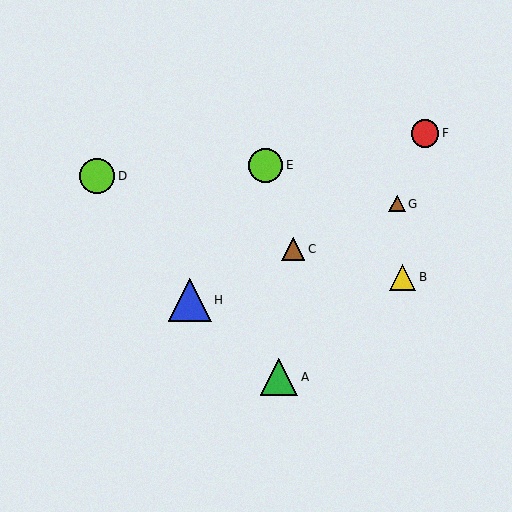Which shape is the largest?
The blue triangle (labeled H) is the largest.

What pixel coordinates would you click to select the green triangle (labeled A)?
Click at (279, 377) to select the green triangle A.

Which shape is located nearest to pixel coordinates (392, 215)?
The brown triangle (labeled G) at (397, 204) is nearest to that location.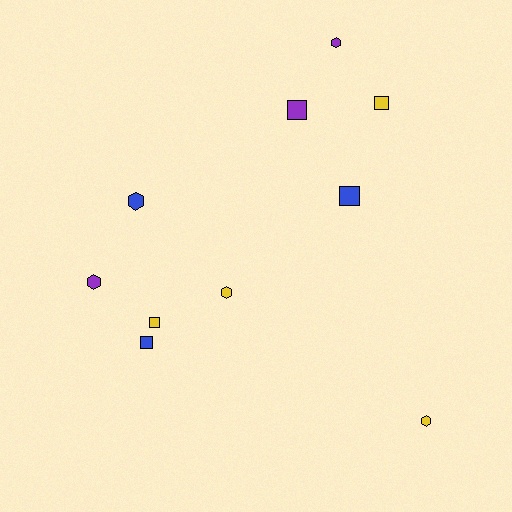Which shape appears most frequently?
Hexagon, with 5 objects.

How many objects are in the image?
There are 10 objects.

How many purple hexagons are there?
There are 2 purple hexagons.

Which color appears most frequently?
Yellow, with 4 objects.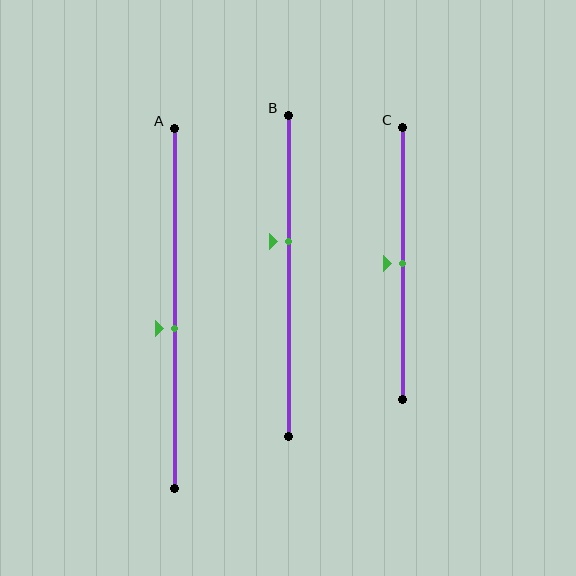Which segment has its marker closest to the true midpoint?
Segment C has its marker closest to the true midpoint.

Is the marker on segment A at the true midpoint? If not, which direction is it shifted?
No, the marker on segment A is shifted downward by about 6% of the segment length.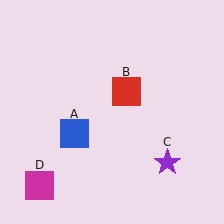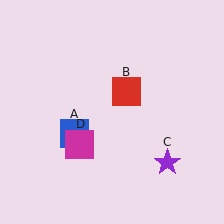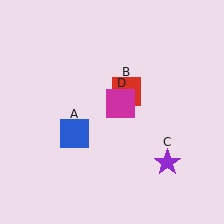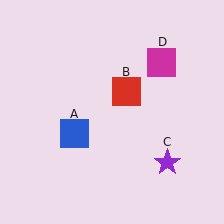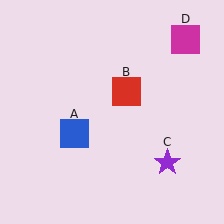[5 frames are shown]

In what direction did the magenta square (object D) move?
The magenta square (object D) moved up and to the right.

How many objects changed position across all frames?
1 object changed position: magenta square (object D).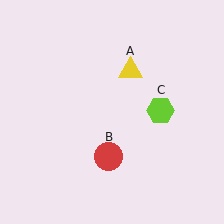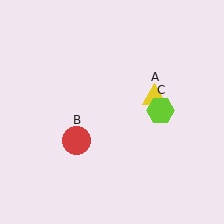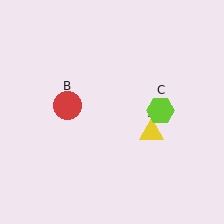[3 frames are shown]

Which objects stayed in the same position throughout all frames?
Lime hexagon (object C) remained stationary.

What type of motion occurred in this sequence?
The yellow triangle (object A), red circle (object B) rotated clockwise around the center of the scene.